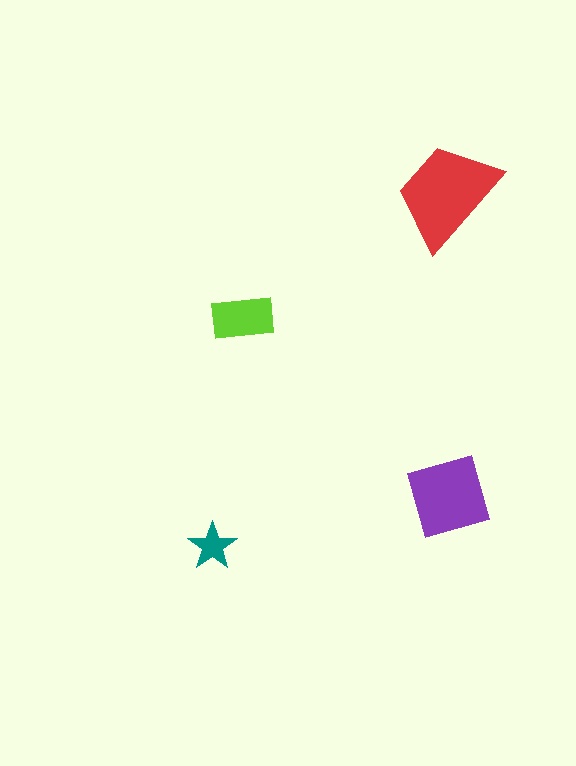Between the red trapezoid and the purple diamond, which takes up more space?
The red trapezoid.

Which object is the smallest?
The teal star.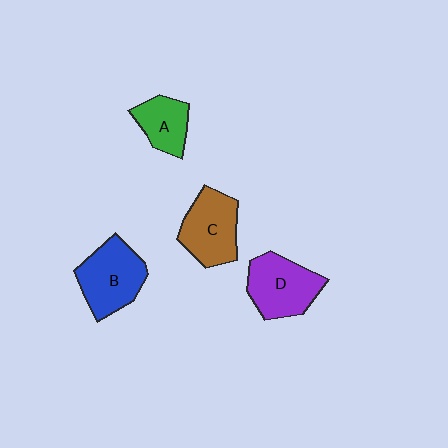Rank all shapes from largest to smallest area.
From largest to smallest: B (blue), D (purple), C (brown), A (green).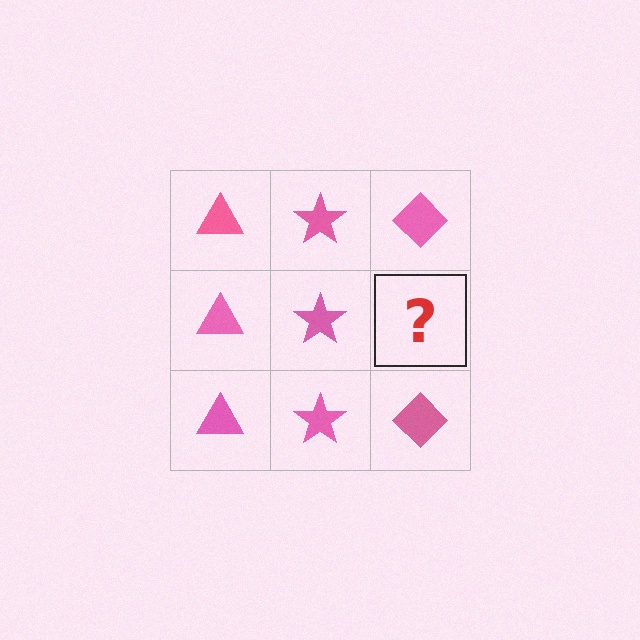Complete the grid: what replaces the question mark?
The question mark should be replaced with a pink diamond.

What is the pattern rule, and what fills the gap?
The rule is that each column has a consistent shape. The gap should be filled with a pink diamond.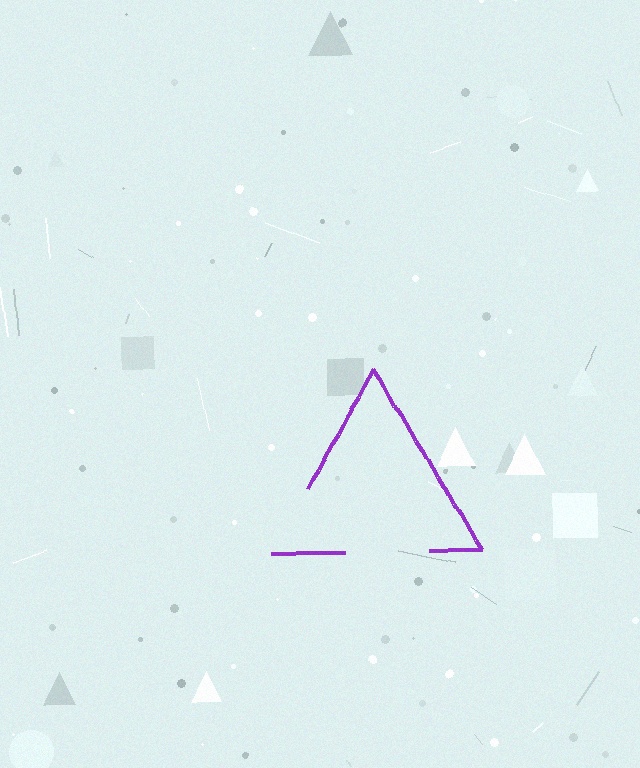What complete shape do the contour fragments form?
The contour fragments form a triangle.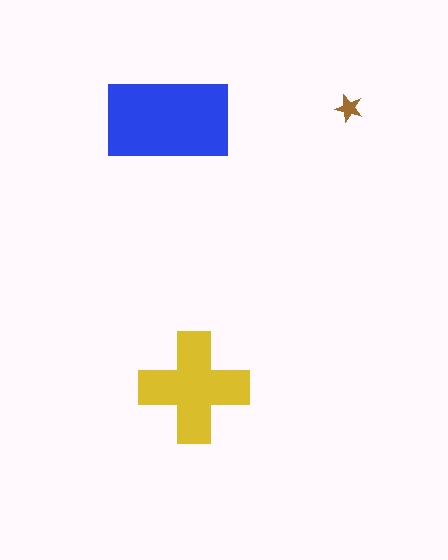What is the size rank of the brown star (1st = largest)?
3rd.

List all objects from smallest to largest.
The brown star, the yellow cross, the blue rectangle.